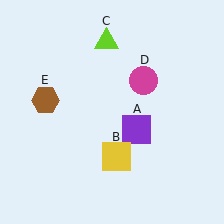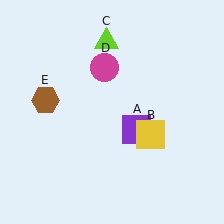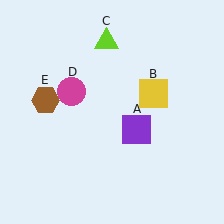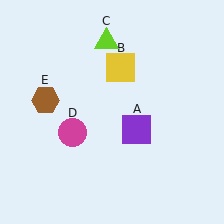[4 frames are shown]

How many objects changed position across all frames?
2 objects changed position: yellow square (object B), magenta circle (object D).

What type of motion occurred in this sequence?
The yellow square (object B), magenta circle (object D) rotated counterclockwise around the center of the scene.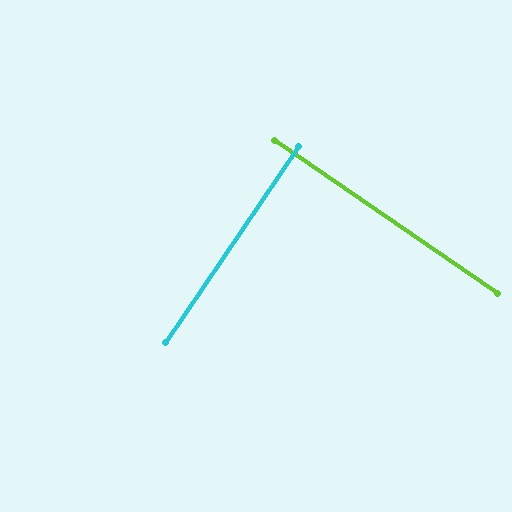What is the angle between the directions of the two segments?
Approximately 90 degrees.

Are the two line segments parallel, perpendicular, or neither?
Perpendicular — they meet at approximately 90°.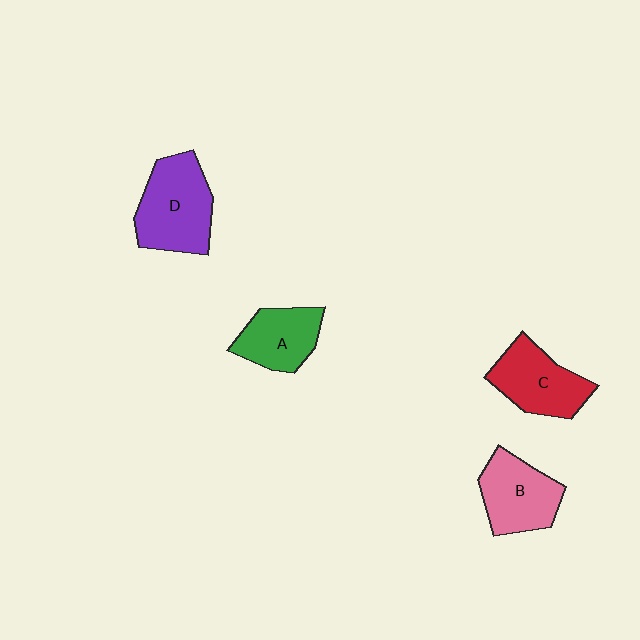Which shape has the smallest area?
Shape A (green).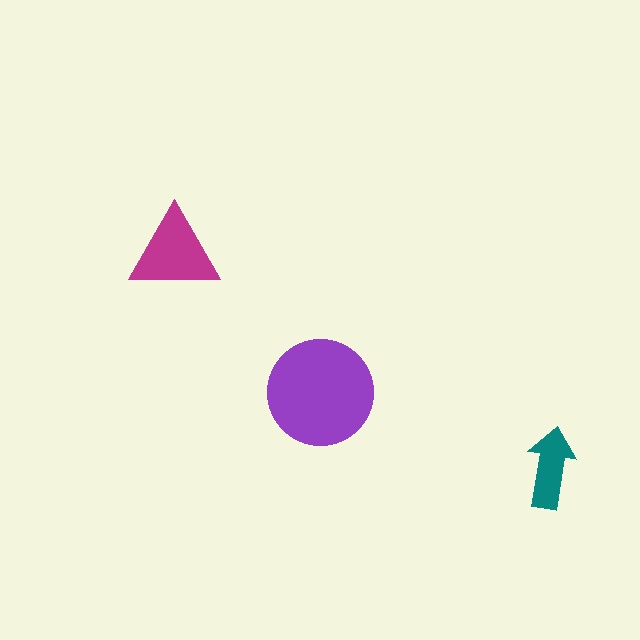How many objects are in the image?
There are 3 objects in the image.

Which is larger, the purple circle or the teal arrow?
The purple circle.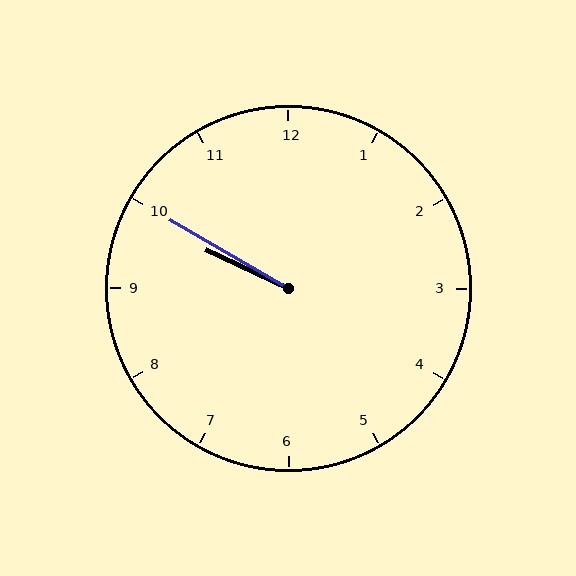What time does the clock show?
9:50.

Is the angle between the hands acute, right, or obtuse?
It is acute.